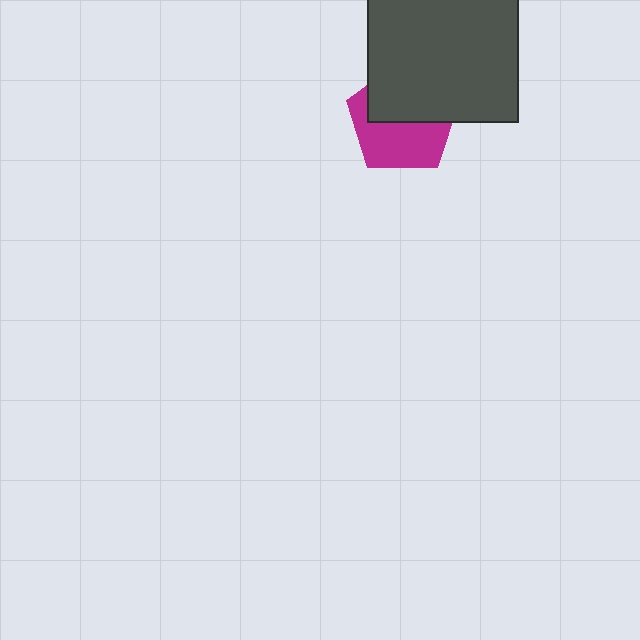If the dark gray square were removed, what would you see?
You would see the complete magenta pentagon.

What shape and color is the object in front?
The object in front is a dark gray square.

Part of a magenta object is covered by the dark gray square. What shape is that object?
It is a pentagon.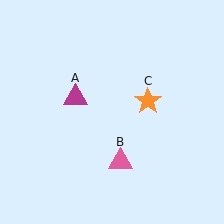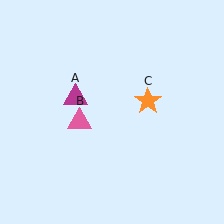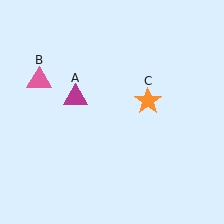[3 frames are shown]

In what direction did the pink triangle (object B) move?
The pink triangle (object B) moved up and to the left.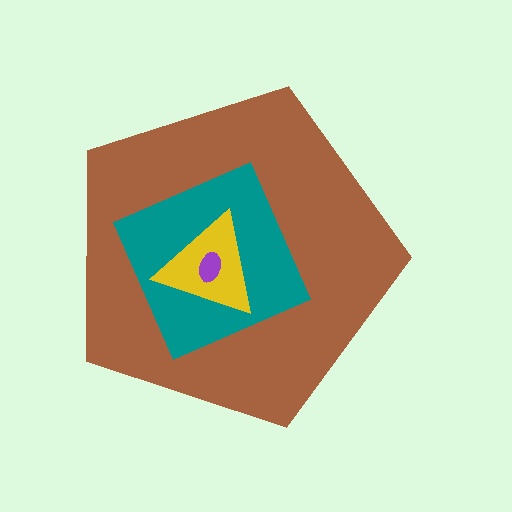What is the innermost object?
The purple ellipse.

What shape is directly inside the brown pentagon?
The teal diamond.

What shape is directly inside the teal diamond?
The yellow triangle.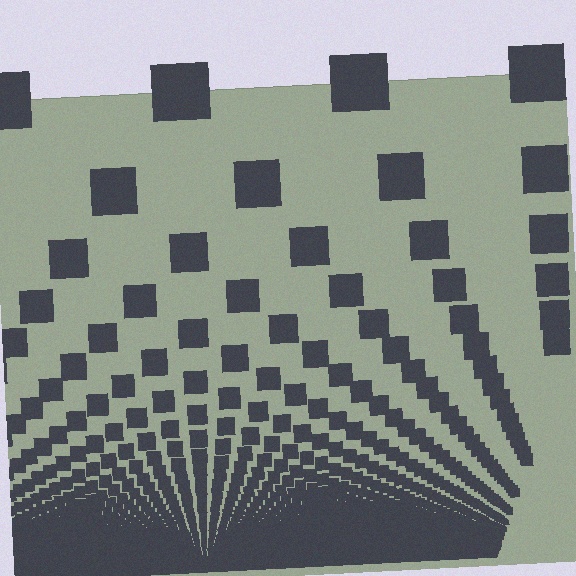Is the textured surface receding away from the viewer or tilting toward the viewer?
The surface appears to tilt toward the viewer. Texture elements get larger and sparser toward the top.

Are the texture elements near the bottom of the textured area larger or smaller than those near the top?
Smaller. The gradient is inverted — elements near the bottom are smaller and denser.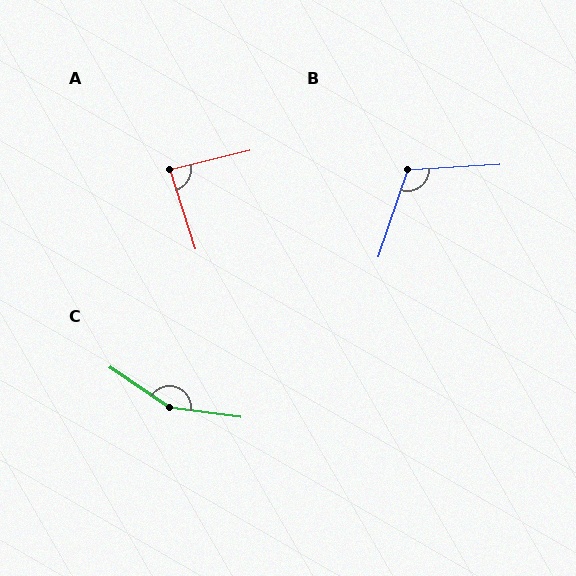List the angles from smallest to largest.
A (86°), B (112°), C (154°).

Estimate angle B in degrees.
Approximately 112 degrees.